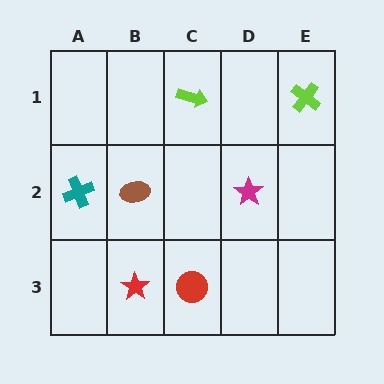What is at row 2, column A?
A teal cross.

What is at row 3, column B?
A red star.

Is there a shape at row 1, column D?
No, that cell is empty.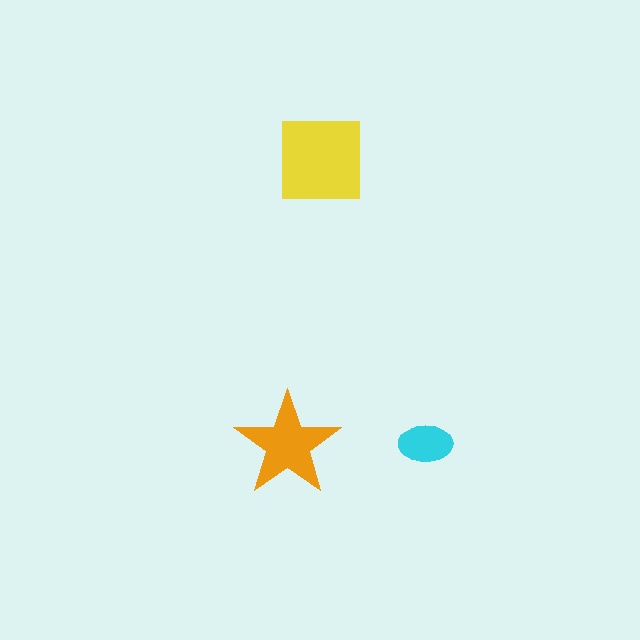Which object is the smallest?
The cyan ellipse.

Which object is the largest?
The yellow square.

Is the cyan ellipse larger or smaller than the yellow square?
Smaller.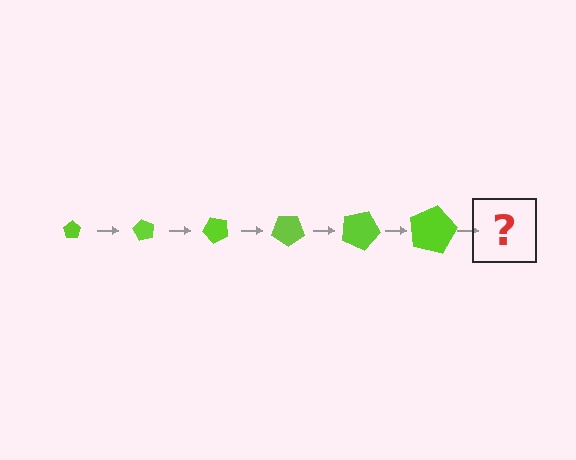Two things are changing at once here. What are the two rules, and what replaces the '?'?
The two rules are that the pentagon grows larger each step and it rotates 60 degrees each step. The '?' should be a pentagon, larger than the previous one and rotated 360 degrees from the start.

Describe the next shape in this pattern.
It should be a pentagon, larger than the previous one and rotated 360 degrees from the start.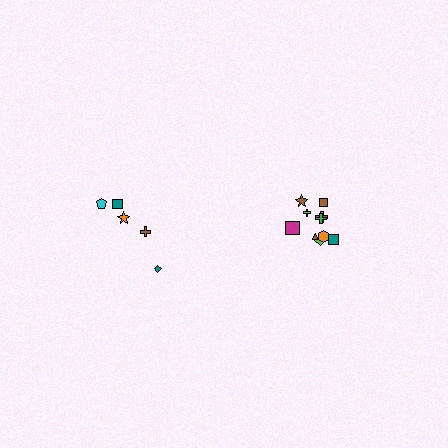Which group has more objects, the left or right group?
The right group.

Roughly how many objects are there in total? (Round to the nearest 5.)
Roughly 15 objects in total.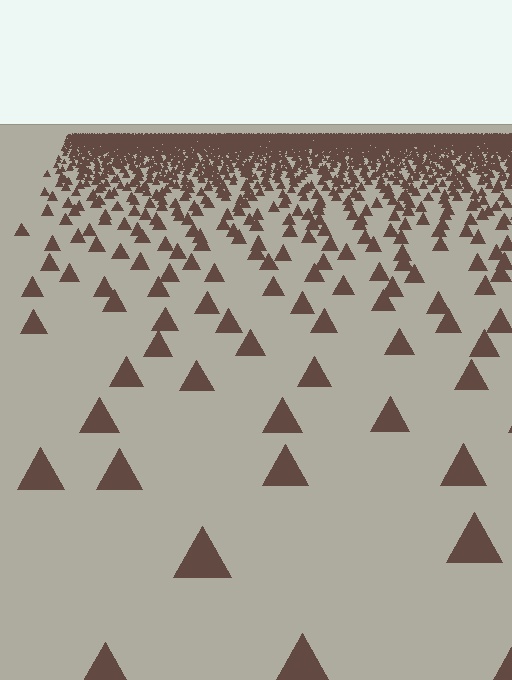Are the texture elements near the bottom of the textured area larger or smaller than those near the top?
Larger. Near the bottom, elements are closer to the viewer and appear at a bigger on-screen size.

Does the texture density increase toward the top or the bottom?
Density increases toward the top.